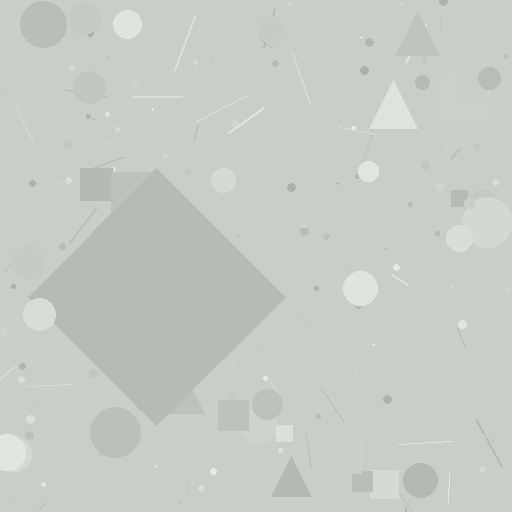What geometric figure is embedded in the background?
A diamond is embedded in the background.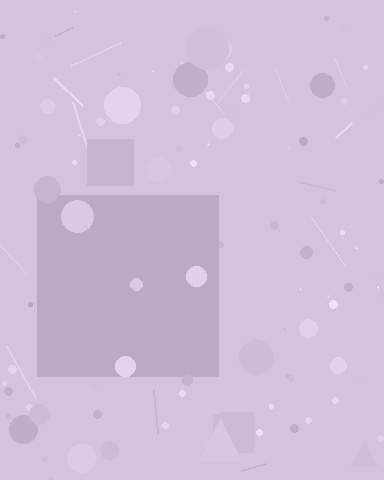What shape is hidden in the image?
A square is hidden in the image.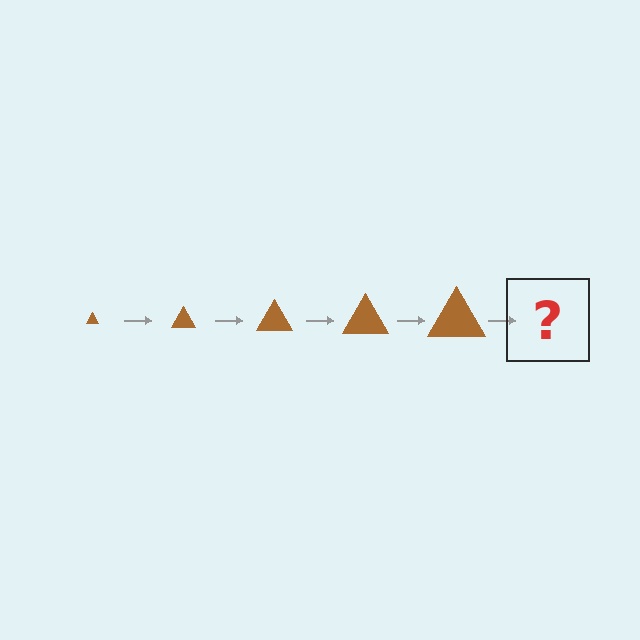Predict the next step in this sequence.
The next step is a brown triangle, larger than the previous one.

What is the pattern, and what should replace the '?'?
The pattern is that the triangle gets progressively larger each step. The '?' should be a brown triangle, larger than the previous one.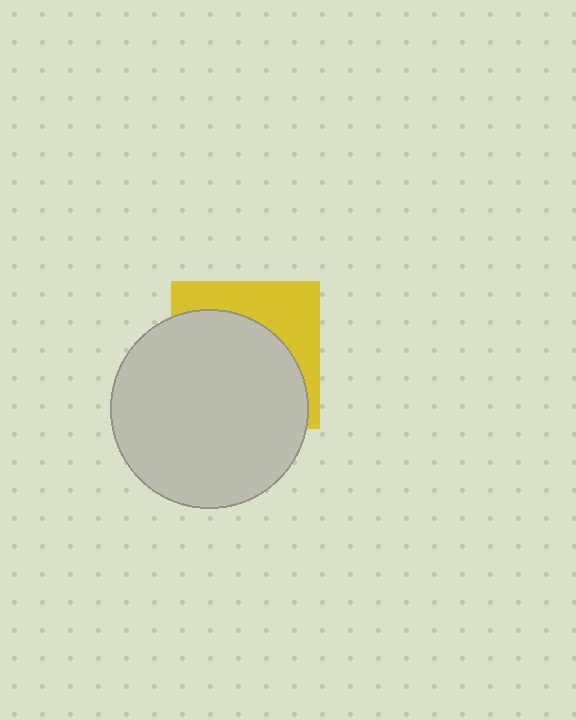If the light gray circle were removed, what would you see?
You would see the complete yellow square.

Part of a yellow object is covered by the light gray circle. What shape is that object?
It is a square.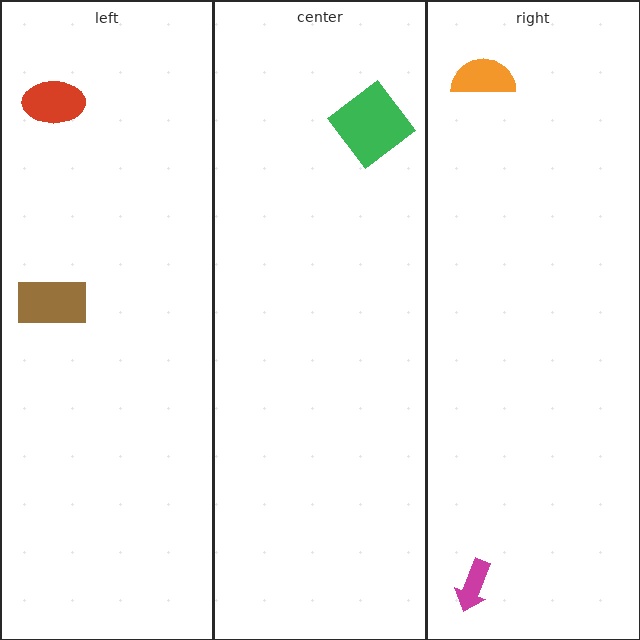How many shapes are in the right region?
2.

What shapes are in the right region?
The orange semicircle, the magenta arrow.